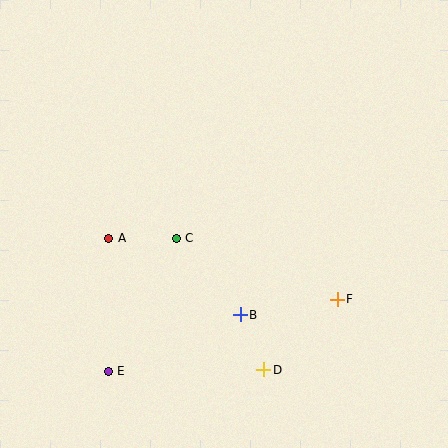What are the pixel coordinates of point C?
Point C is at (176, 238).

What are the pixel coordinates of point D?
Point D is at (264, 370).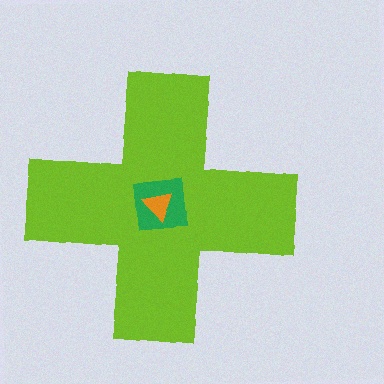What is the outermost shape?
The lime cross.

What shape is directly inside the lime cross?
The green square.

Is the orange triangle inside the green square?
Yes.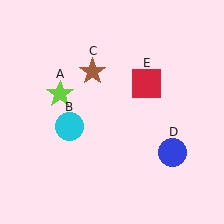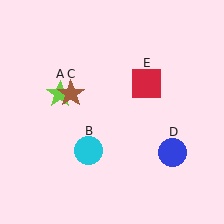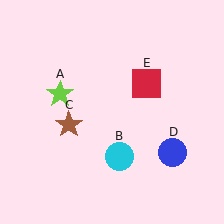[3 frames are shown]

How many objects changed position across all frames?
2 objects changed position: cyan circle (object B), brown star (object C).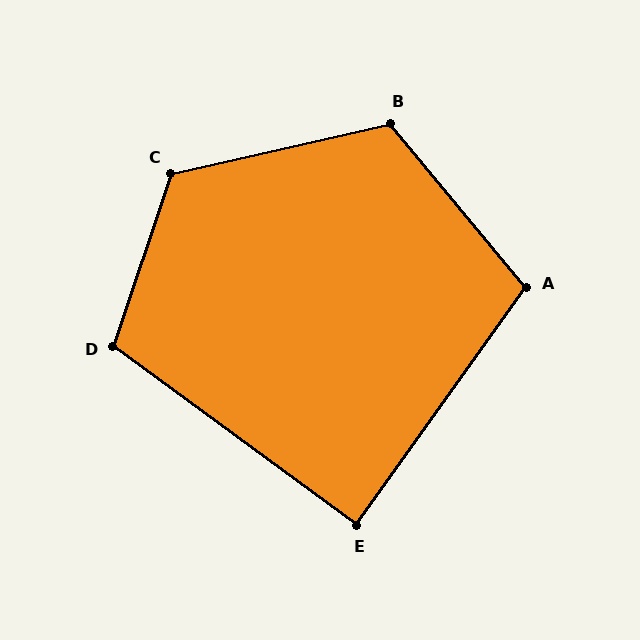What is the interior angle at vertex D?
Approximately 108 degrees (obtuse).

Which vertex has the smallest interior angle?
E, at approximately 89 degrees.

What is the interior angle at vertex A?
Approximately 105 degrees (obtuse).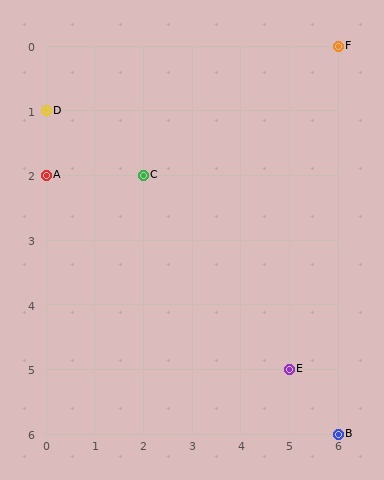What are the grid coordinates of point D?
Point D is at grid coordinates (0, 1).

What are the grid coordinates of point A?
Point A is at grid coordinates (0, 2).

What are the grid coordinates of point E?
Point E is at grid coordinates (5, 5).